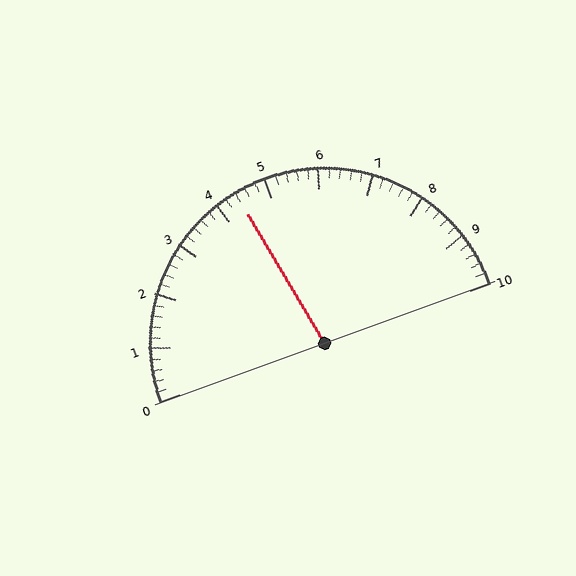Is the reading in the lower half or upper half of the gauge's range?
The reading is in the lower half of the range (0 to 10).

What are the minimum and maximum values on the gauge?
The gauge ranges from 0 to 10.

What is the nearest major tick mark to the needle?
The nearest major tick mark is 4.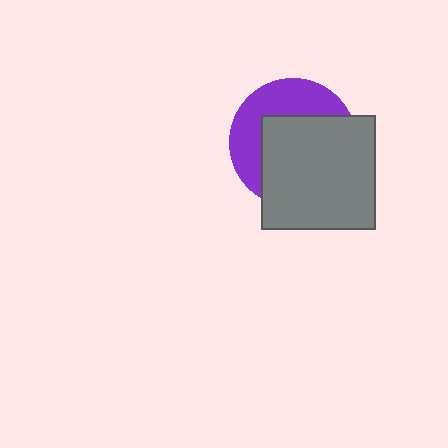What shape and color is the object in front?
The object in front is a gray square.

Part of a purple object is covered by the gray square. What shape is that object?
It is a circle.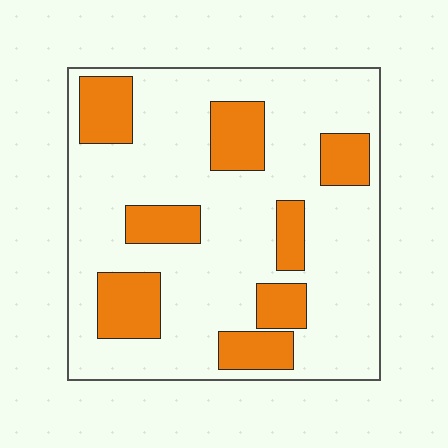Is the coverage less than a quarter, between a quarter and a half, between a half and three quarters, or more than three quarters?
Between a quarter and a half.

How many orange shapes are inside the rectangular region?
8.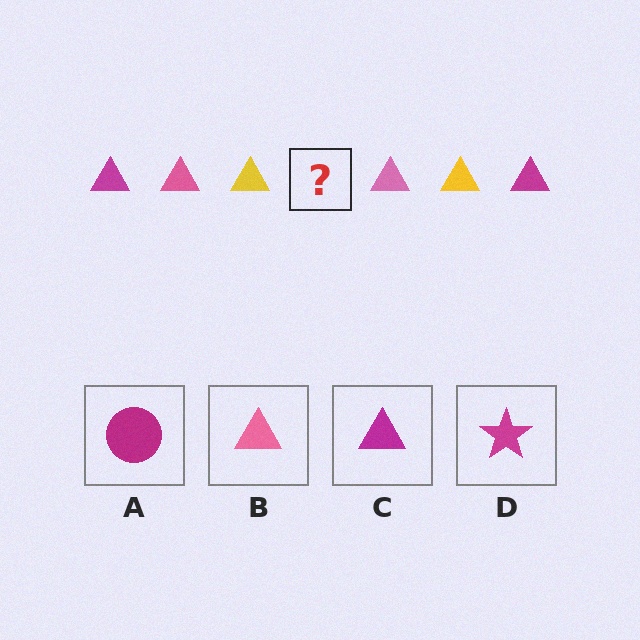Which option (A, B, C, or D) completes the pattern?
C.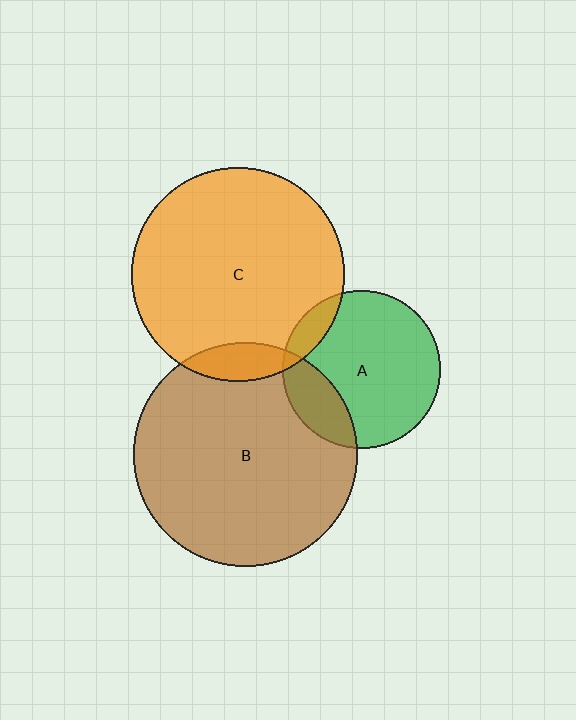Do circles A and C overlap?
Yes.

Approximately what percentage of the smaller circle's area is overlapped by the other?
Approximately 10%.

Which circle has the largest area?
Circle B (brown).